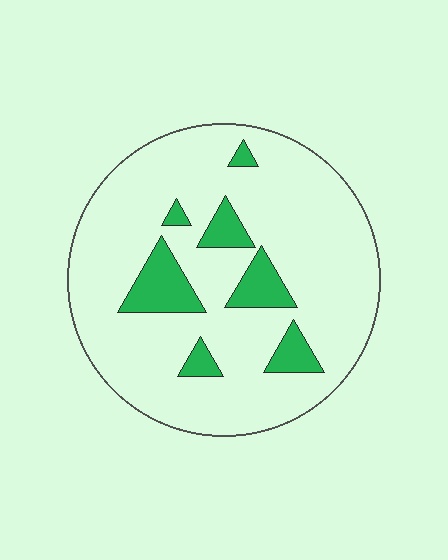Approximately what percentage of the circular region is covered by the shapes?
Approximately 15%.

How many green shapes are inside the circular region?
7.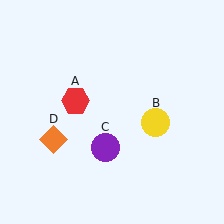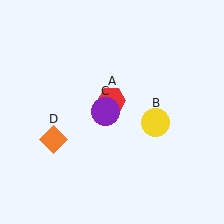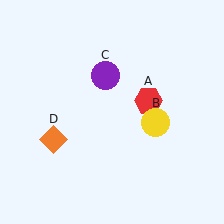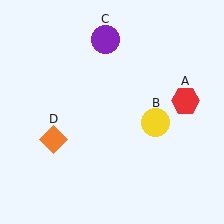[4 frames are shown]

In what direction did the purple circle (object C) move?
The purple circle (object C) moved up.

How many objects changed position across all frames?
2 objects changed position: red hexagon (object A), purple circle (object C).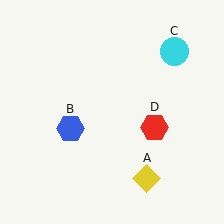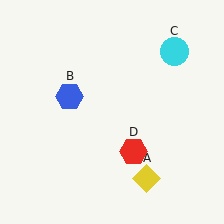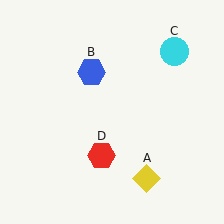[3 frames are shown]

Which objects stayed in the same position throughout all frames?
Yellow diamond (object A) and cyan circle (object C) remained stationary.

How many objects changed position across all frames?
2 objects changed position: blue hexagon (object B), red hexagon (object D).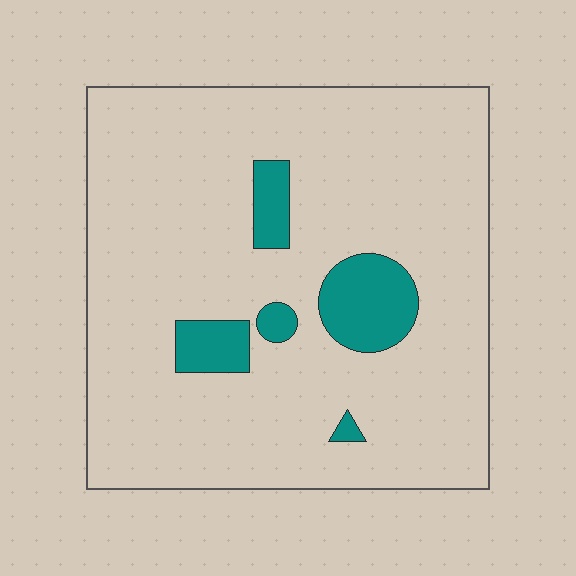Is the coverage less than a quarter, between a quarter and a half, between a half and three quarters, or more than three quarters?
Less than a quarter.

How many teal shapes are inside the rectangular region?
5.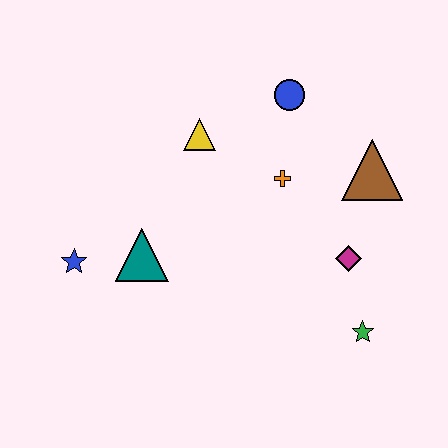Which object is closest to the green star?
The magenta diamond is closest to the green star.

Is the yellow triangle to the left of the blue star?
No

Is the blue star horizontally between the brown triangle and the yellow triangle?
No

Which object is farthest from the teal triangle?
The brown triangle is farthest from the teal triangle.